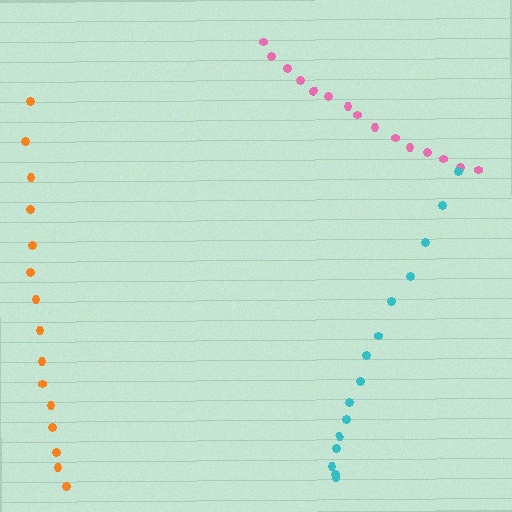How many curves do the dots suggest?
There are 3 distinct paths.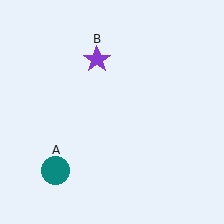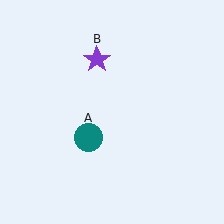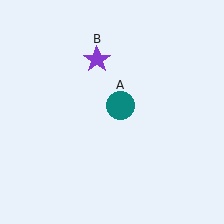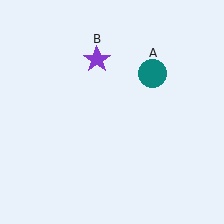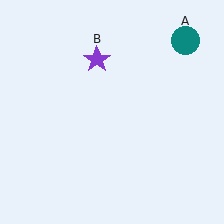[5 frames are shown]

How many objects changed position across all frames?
1 object changed position: teal circle (object A).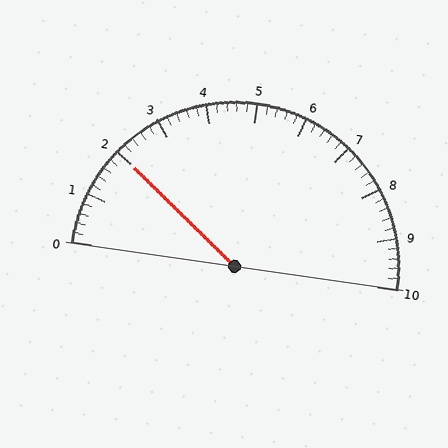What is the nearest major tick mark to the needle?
The nearest major tick mark is 2.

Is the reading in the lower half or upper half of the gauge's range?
The reading is in the lower half of the range (0 to 10).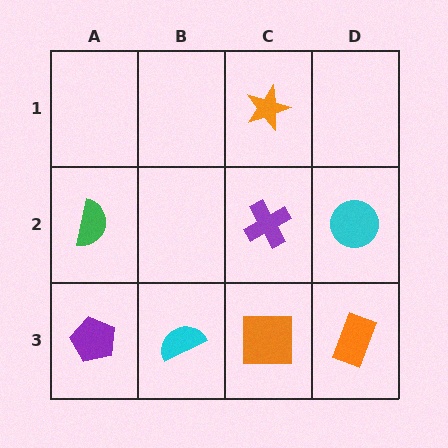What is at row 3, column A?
A purple pentagon.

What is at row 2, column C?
A purple cross.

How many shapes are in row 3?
4 shapes.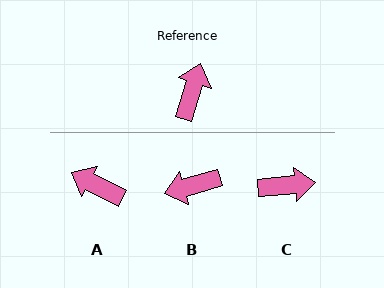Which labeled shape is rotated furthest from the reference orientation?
B, about 123 degrees away.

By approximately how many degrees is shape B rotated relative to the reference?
Approximately 123 degrees counter-clockwise.